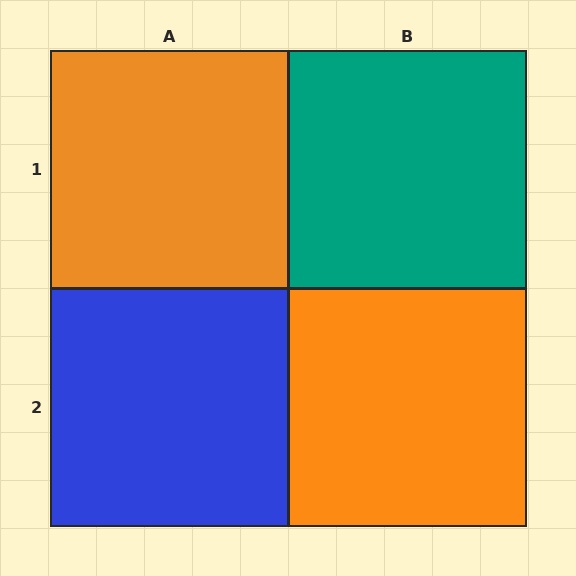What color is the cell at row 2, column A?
Blue.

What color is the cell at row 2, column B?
Orange.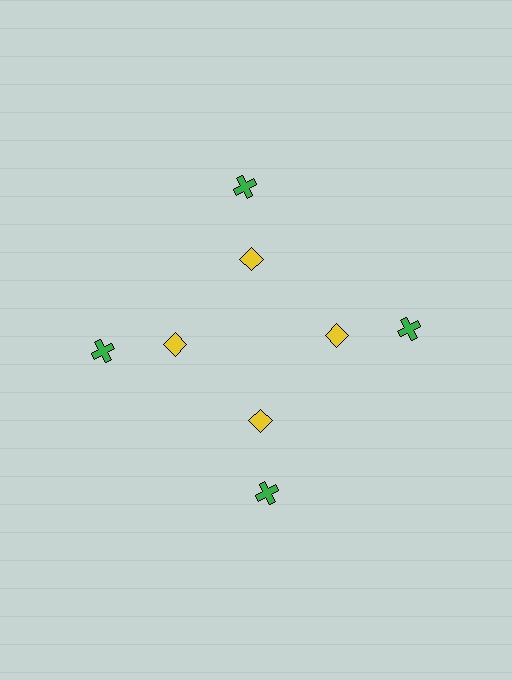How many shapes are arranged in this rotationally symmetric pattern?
There are 8 shapes, arranged in 4 groups of 2.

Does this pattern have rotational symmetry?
Yes, this pattern has 4-fold rotational symmetry. It looks the same after rotating 90 degrees around the center.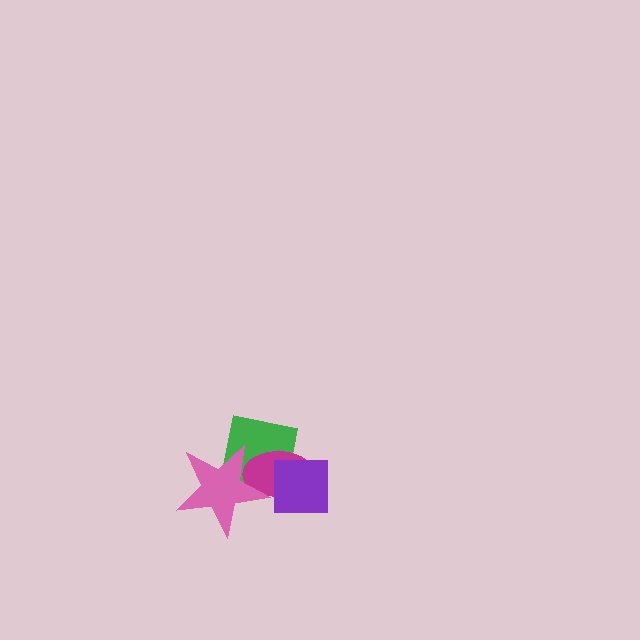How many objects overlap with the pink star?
2 objects overlap with the pink star.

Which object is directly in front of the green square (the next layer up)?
The magenta ellipse is directly in front of the green square.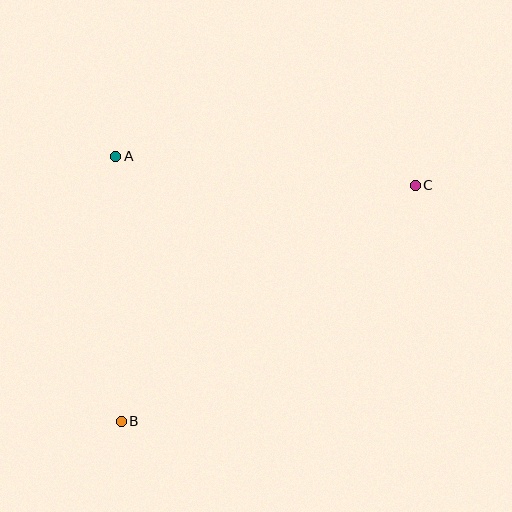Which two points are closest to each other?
Points A and B are closest to each other.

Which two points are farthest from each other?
Points B and C are farthest from each other.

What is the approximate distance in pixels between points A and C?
The distance between A and C is approximately 301 pixels.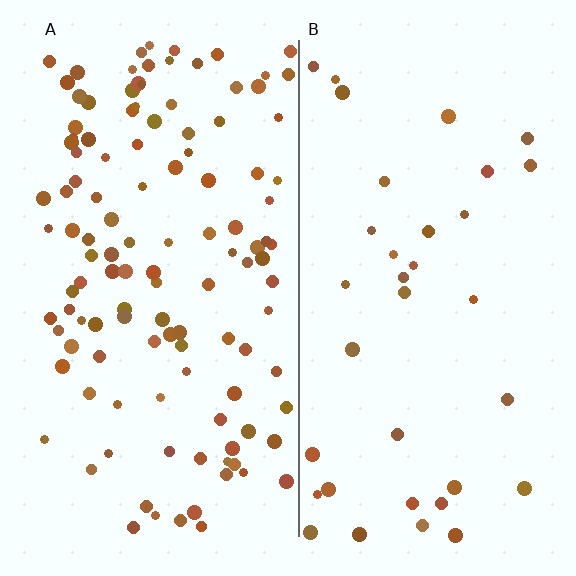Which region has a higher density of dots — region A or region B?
A (the left).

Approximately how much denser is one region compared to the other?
Approximately 3.4× — region A over region B.